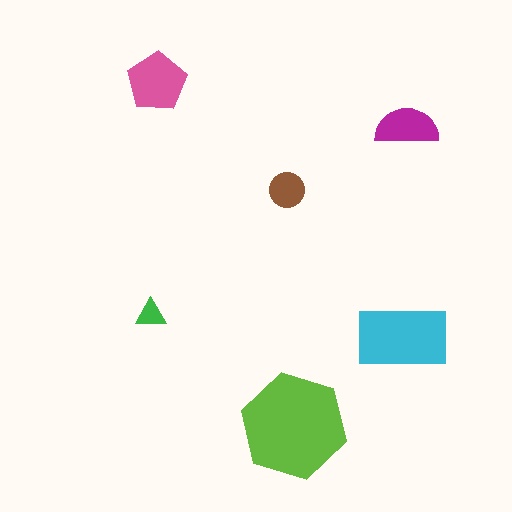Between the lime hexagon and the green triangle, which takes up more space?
The lime hexagon.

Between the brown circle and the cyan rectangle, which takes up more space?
The cyan rectangle.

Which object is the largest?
The lime hexagon.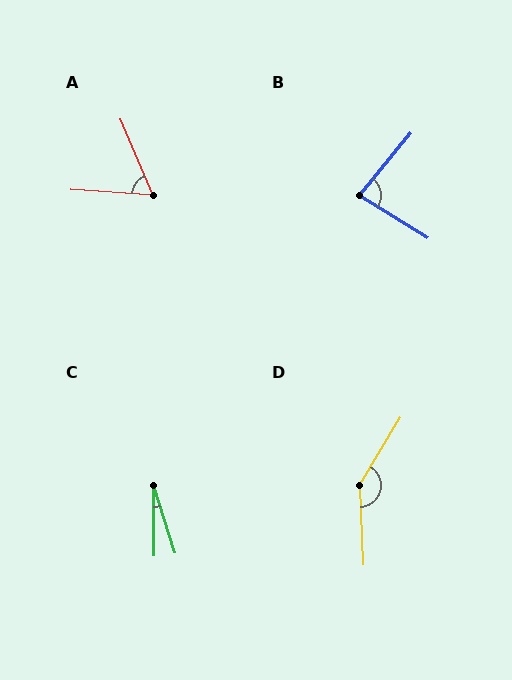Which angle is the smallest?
C, at approximately 17 degrees.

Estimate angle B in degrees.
Approximately 83 degrees.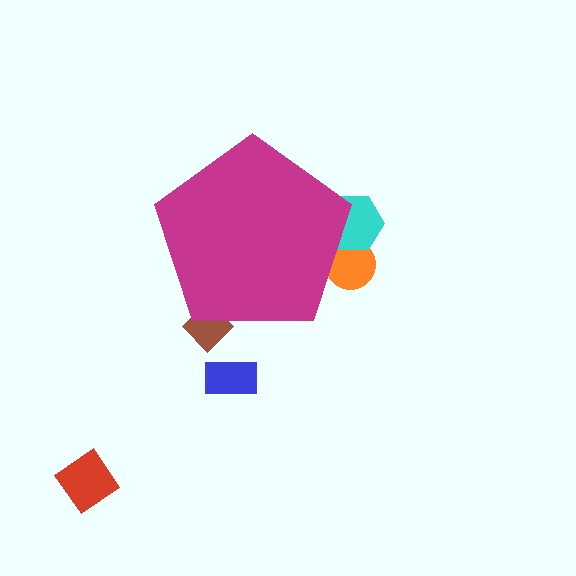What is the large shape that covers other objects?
A magenta pentagon.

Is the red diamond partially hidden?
No, the red diamond is fully visible.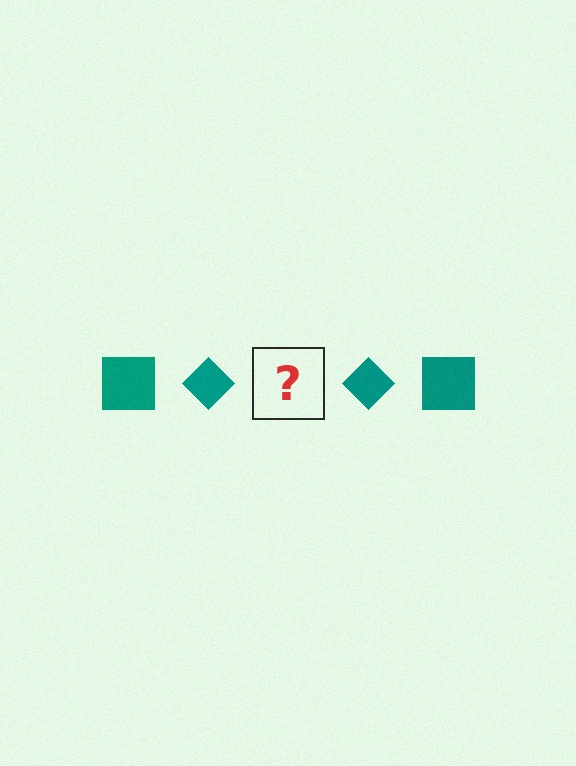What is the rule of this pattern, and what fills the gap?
The rule is that the pattern cycles through square, diamond shapes in teal. The gap should be filled with a teal square.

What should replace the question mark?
The question mark should be replaced with a teal square.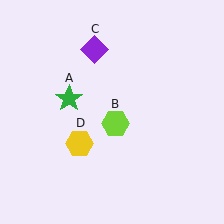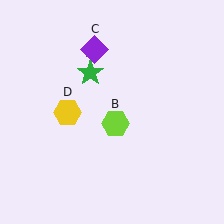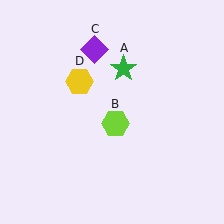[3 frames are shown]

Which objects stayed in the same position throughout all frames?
Lime hexagon (object B) and purple diamond (object C) remained stationary.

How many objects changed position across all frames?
2 objects changed position: green star (object A), yellow hexagon (object D).